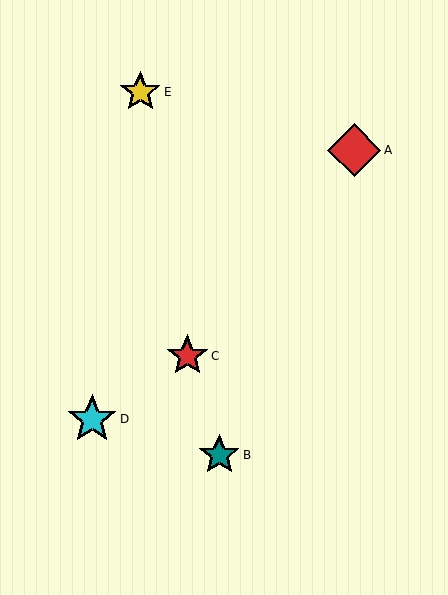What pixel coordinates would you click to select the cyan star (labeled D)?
Click at (92, 419) to select the cyan star D.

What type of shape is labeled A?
Shape A is a red diamond.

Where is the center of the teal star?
The center of the teal star is at (219, 455).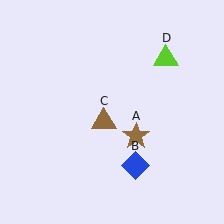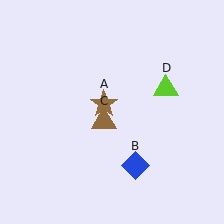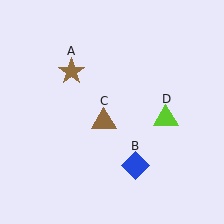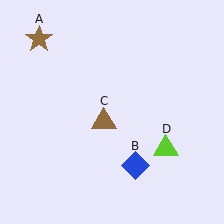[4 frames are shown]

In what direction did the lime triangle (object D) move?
The lime triangle (object D) moved down.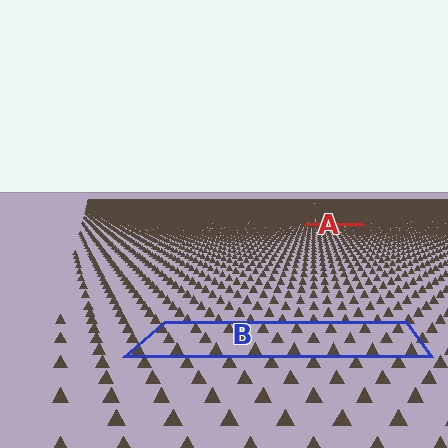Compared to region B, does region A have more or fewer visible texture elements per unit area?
Region A has more texture elements per unit area — they are packed more densely because it is farther away.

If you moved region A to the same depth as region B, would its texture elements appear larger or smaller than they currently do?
They would appear larger. At a closer depth, the same texture elements are projected at a bigger on-screen size.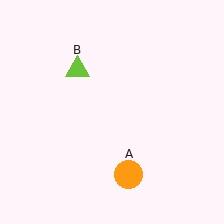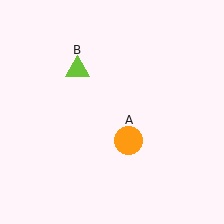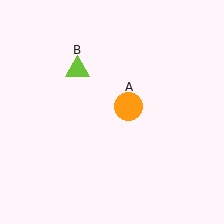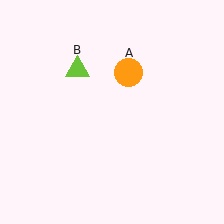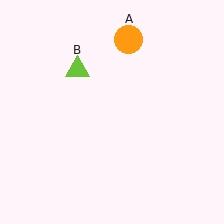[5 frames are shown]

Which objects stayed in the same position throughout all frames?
Lime triangle (object B) remained stationary.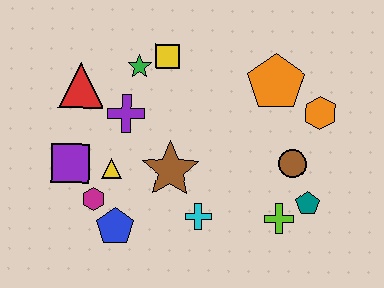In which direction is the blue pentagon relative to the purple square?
The blue pentagon is below the purple square.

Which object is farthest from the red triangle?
The teal pentagon is farthest from the red triangle.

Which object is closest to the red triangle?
The purple cross is closest to the red triangle.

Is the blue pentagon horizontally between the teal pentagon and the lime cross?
No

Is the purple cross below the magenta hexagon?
No